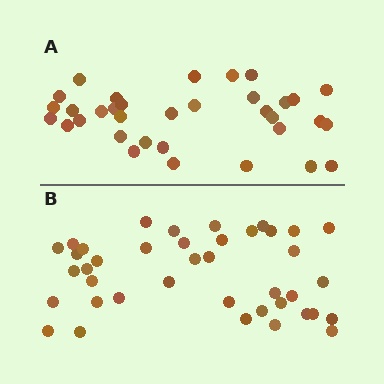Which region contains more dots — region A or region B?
Region B (the bottom region) has more dots.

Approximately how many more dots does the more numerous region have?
Region B has about 6 more dots than region A.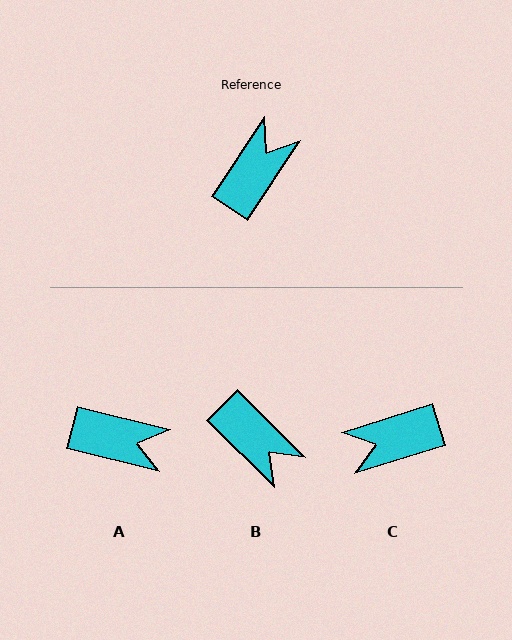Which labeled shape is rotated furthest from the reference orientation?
C, about 141 degrees away.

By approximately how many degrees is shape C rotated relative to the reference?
Approximately 141 degrees counter-clockwise.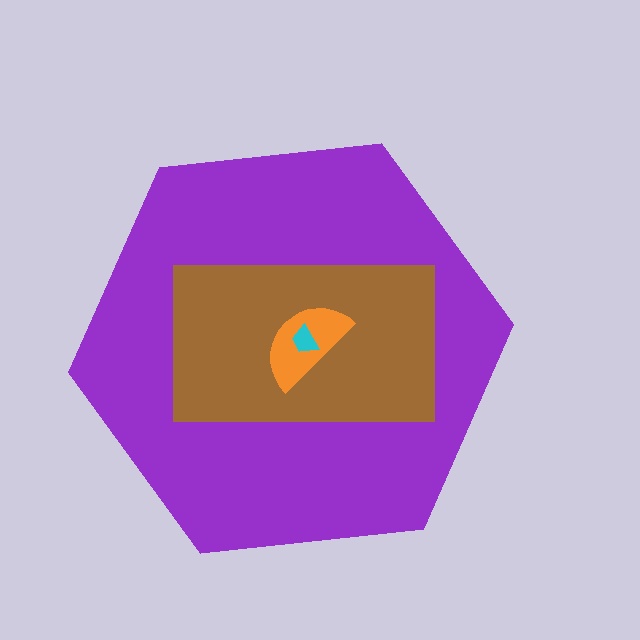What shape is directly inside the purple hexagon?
The brown rectangle.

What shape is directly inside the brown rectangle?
The orange semicircle.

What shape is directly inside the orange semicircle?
The cyan trapezoid.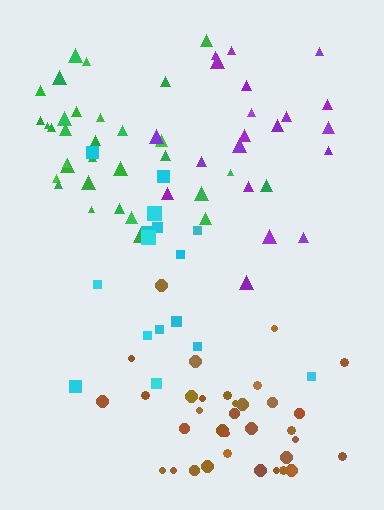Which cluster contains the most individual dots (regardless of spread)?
Brown (35).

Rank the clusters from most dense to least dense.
green, brown, purple, cyan.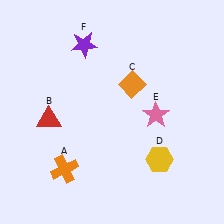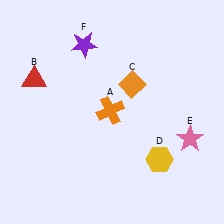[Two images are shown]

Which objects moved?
The objects that moved are: the orange cross (A), the red triangle (B), the pink star (E).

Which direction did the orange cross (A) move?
The orange cross (A) moved up.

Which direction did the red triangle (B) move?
The red triangle (B) moved up.